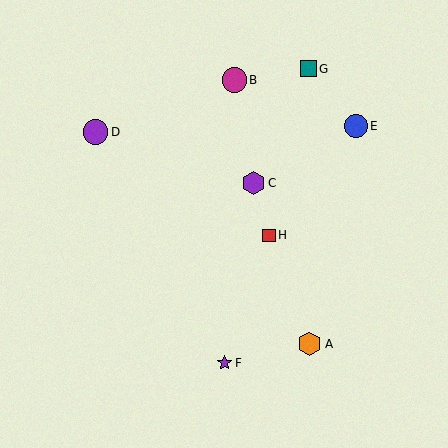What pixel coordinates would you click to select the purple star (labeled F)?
Click at (224, 363) to select the purple star F.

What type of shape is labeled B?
Shape B is a magenta circle.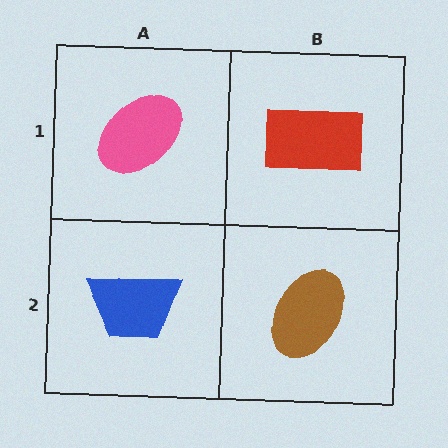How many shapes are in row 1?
2 shapes.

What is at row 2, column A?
A blue trapezoid.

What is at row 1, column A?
A pink ellipse.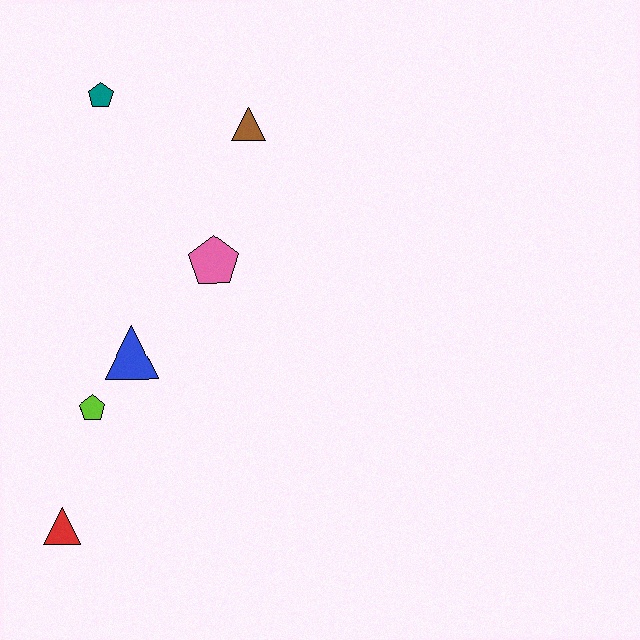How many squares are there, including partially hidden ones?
There are no squares.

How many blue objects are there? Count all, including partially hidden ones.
There is 1 blue object.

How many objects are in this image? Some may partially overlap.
There are 6 objects.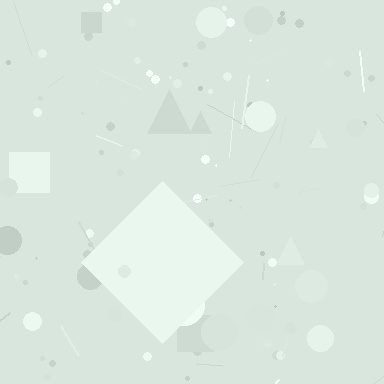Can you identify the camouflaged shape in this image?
The camouflaged shape is a diamond.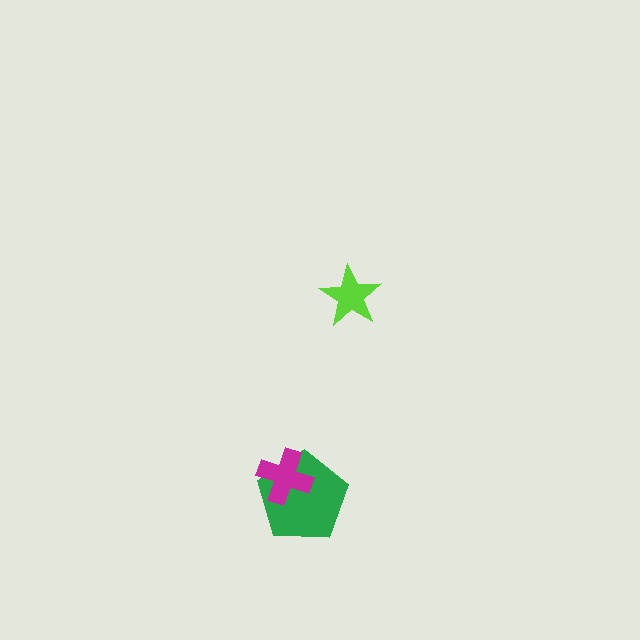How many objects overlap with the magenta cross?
1 object overlaps with the magenta cross.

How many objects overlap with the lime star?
0 objects overlap with the lime star.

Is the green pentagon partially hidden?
Yes, it is partially covered by another shape.